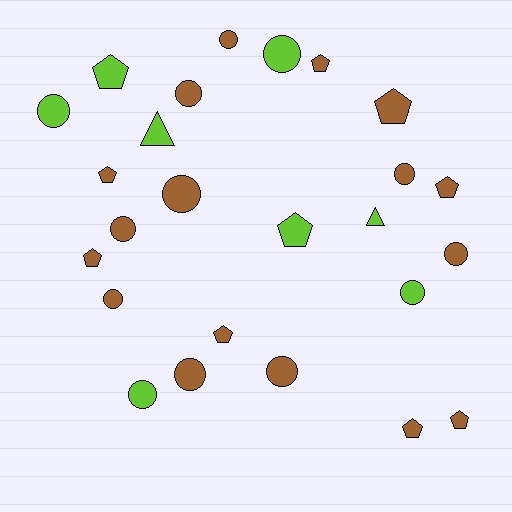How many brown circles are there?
There are 9 brown circles.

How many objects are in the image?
There are 25 objects.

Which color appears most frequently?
Brown, with 17 objects.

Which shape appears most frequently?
Circle, with 13 objects.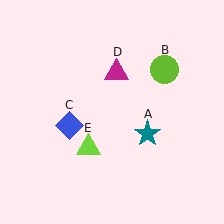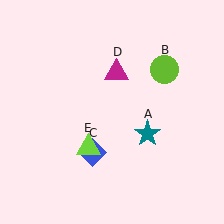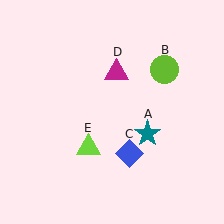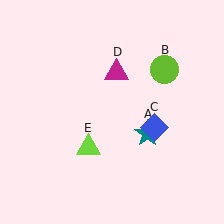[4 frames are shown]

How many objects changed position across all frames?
1 object changed position: blue diamond (object C).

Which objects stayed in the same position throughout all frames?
Teal star (object A) and lime circle (object B) and magenta triangle (object D) and lime triangle (object E) remained stationary.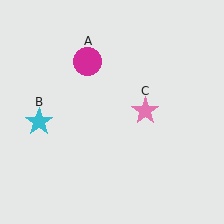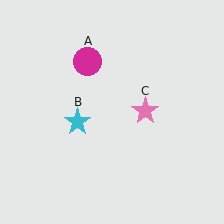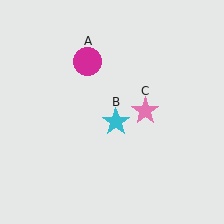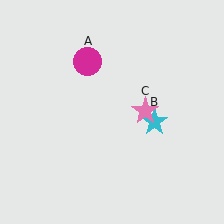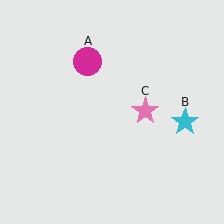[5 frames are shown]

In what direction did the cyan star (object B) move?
The cyan star (object B) moved right.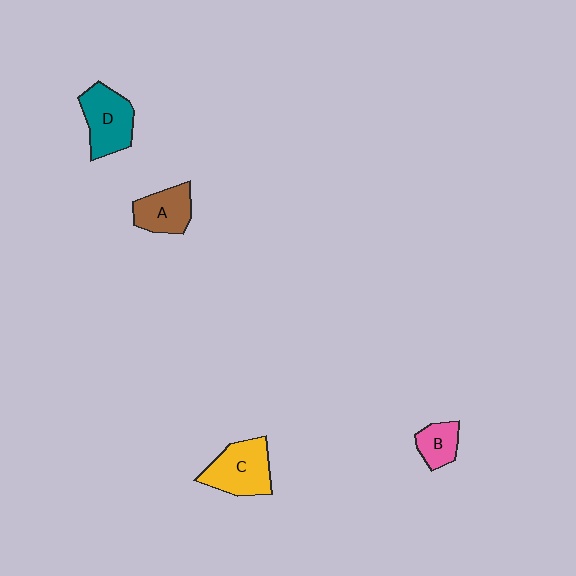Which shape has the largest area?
Shape C (yellow).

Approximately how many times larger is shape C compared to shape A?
Approximately 1.4 times.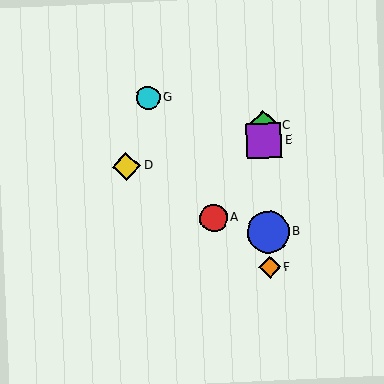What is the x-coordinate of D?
Object D is at x≈126.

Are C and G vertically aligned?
No, C is at x≈263 and G is at x≈148.